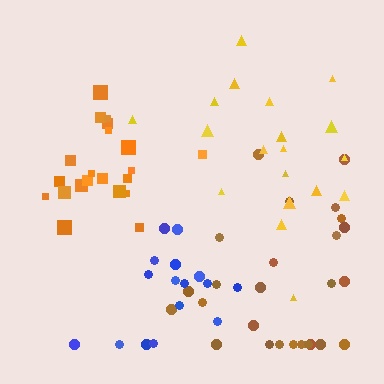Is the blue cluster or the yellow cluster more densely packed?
Blue.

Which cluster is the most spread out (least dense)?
Yellow.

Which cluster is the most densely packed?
Orange.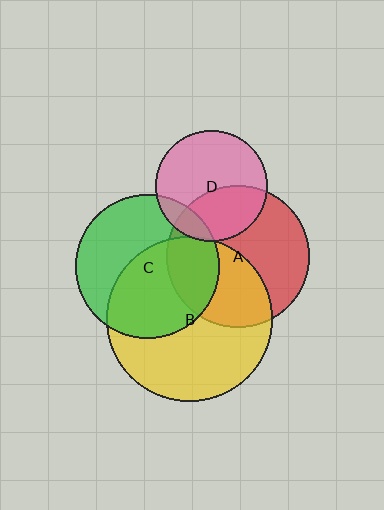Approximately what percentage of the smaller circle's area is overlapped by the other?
Approximately 35%.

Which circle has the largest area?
Circle B (yellow).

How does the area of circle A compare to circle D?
Approximately 1.6 times.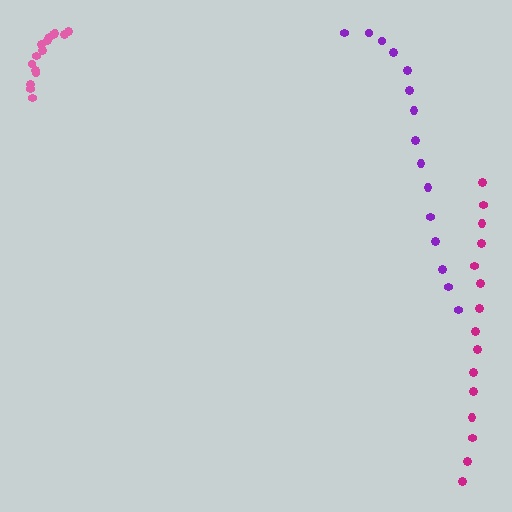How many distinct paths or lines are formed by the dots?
There are 3 distinct paths.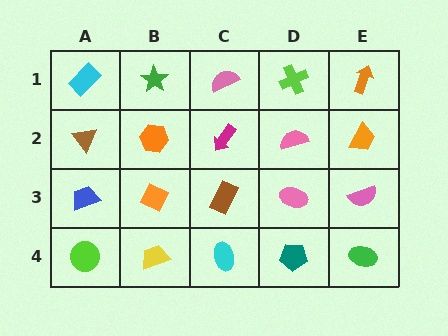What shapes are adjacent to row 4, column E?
A pink semicircle (row 3, column E), a teal pentagon (row 4, column D).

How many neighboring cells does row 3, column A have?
3.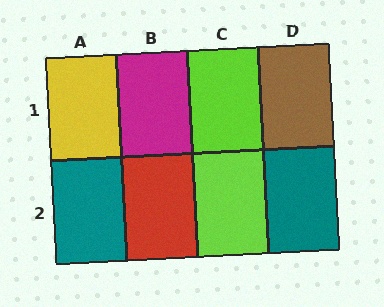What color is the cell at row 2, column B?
Red.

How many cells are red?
1 cell is red.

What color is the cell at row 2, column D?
Teal.